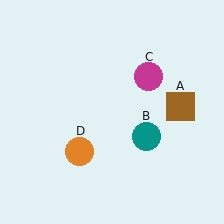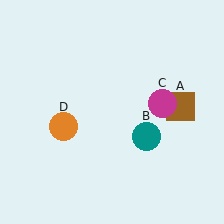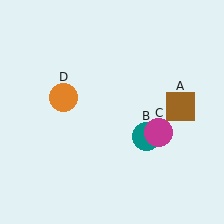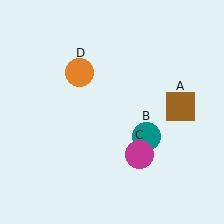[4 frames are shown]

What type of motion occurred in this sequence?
The magenta circle (object C), orange circle (object D) rotated clockwise around the center of the scene.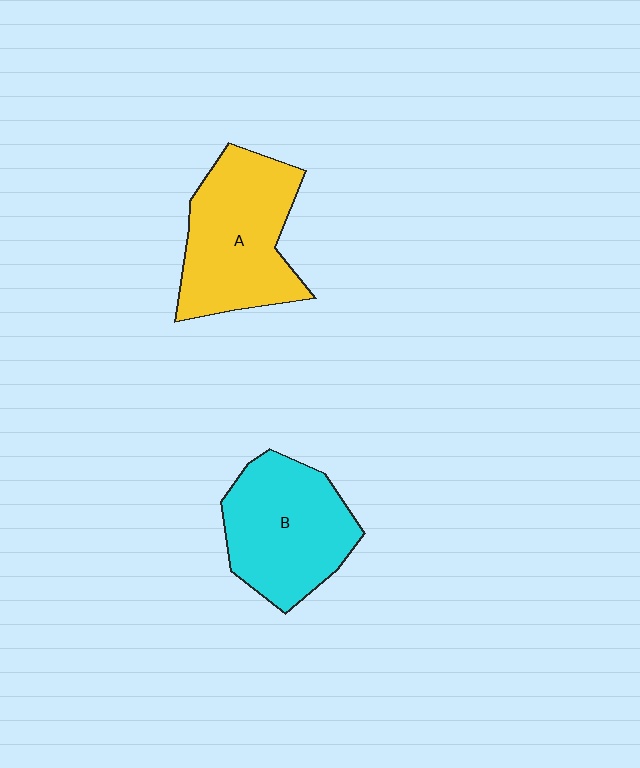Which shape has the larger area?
Shape A (yellow).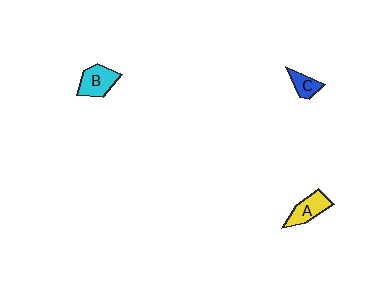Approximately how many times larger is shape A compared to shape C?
Approximately 1.6 times.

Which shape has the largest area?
Shape B (cyan).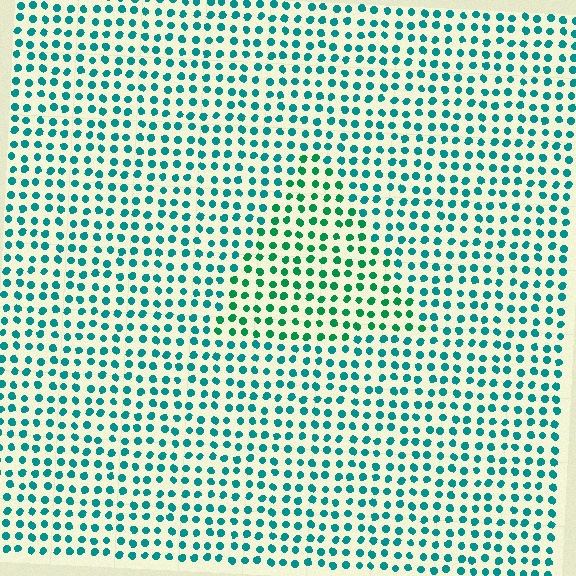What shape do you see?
I see a triangle.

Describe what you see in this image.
The image is filled with small teal elements in a uniform arrangement. A triangle-shaped region is visible where the elements are tinted to a slightly different hue, forming a subtle color boundary.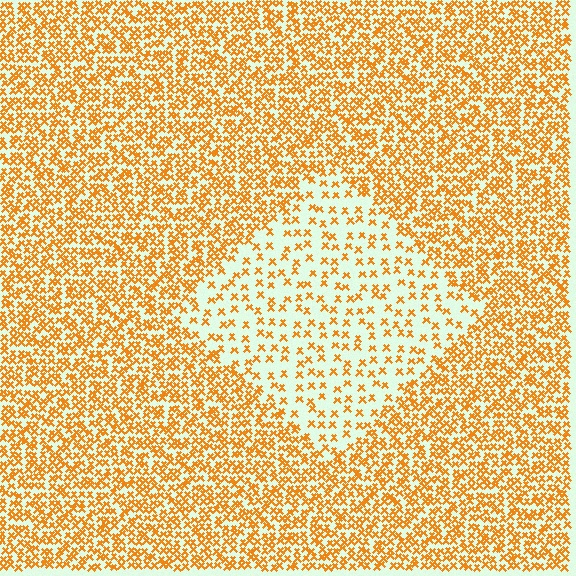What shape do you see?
I see a diamond.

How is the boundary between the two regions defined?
The boundary is defined by a change in element density (approximately 2.6x ratio). All elements are the same color, size, and shape.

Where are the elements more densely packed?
The elements are more densely packed outside the diamond boundary.